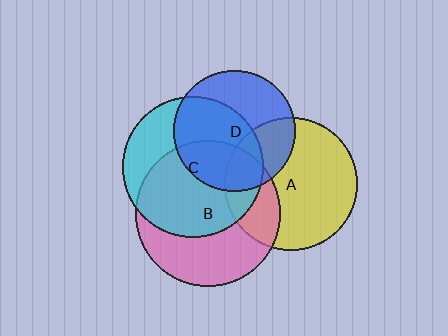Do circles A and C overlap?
Yes.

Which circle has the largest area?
Circle B (pink).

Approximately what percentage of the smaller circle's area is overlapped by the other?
Approximately 15%.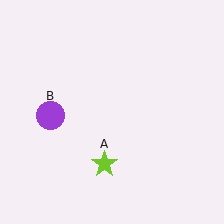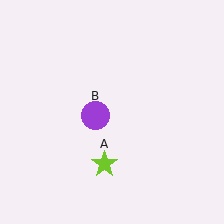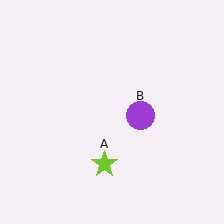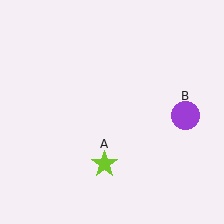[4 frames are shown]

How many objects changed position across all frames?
1 object changed position: purple circle (object B).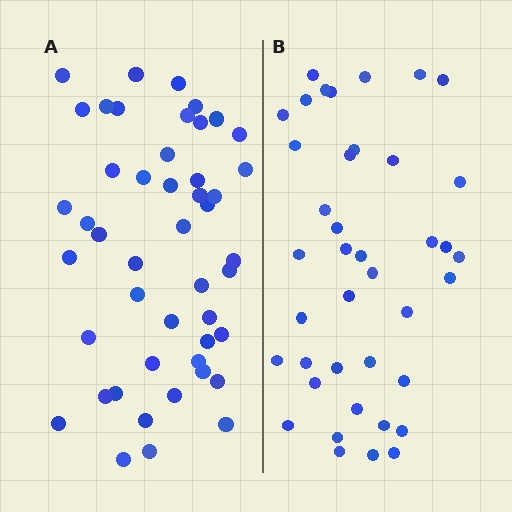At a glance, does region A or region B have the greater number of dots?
Region A (the left region) has more dots.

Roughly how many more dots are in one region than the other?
Region A has roughly 8 or so more dots than region B.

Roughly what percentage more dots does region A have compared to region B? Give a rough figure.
About 20% more.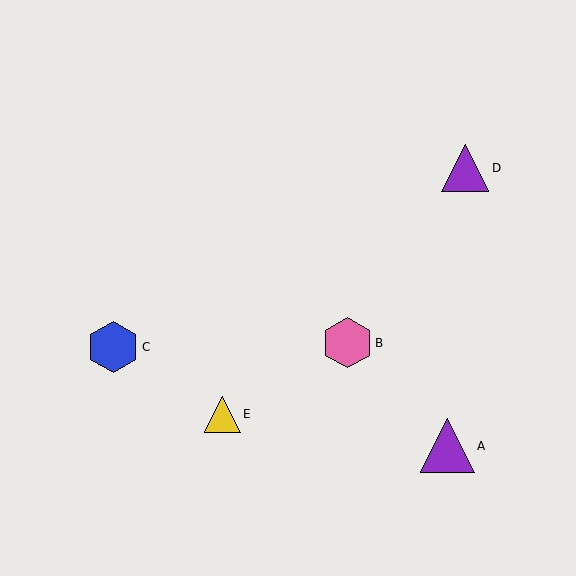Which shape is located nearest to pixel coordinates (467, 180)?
The purple triangle (labeled D) at (465, 168) is nearest to that location.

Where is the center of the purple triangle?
The center of the purple triangle is at (465, 168).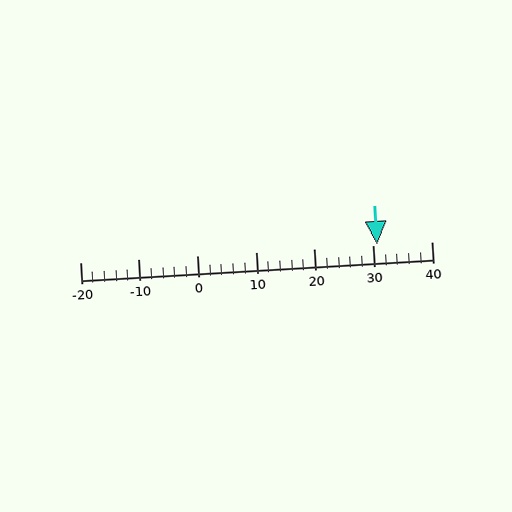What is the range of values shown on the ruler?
The ruler shows values from -20 to 40.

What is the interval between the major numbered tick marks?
The major tick marks are spaced 10 units apart.